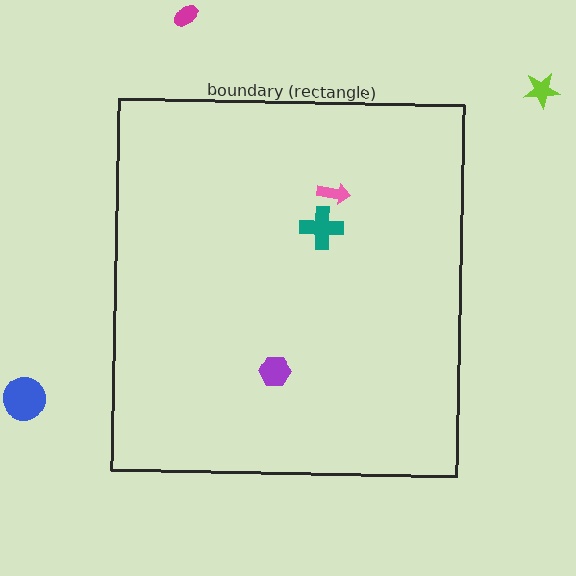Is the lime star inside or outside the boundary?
Outside.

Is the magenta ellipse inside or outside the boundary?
Outside.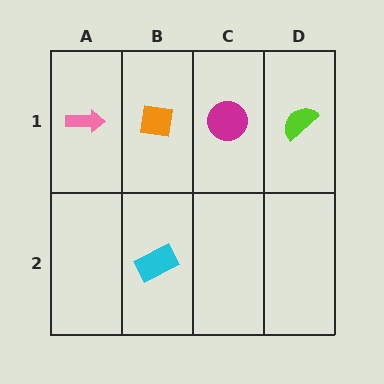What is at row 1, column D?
A lime semicircle.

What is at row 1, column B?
An orange square.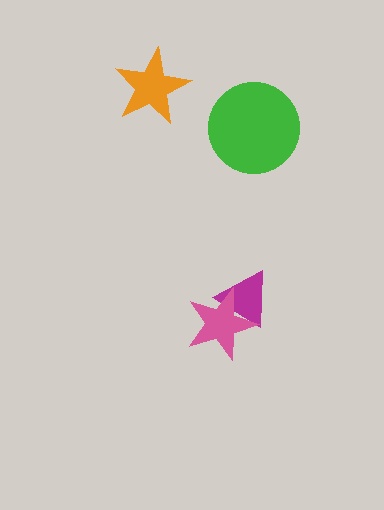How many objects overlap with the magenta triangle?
1 object overlaps with the magenta triangle.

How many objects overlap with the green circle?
0 objects overlap with the green circle.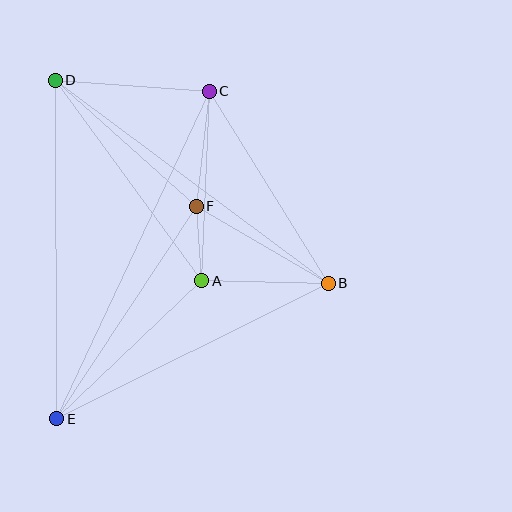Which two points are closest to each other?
Points A and F are closest to each other.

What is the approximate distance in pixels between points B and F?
The distance between B and F is approximately 153 pixels.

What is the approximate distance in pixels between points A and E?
The distance between A and E is approximately 200 pixels.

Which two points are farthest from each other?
Points C and E are farthest from each other.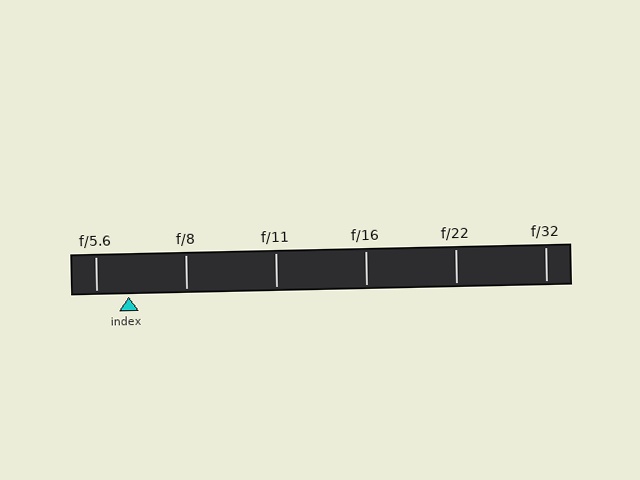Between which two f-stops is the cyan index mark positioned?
The index mark is between f/5.6 and f/8.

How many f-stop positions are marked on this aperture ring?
There are 6 f-stop positions marked.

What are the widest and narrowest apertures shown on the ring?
The widest aperture shown is f/5.6 and the narrowest is f/32.